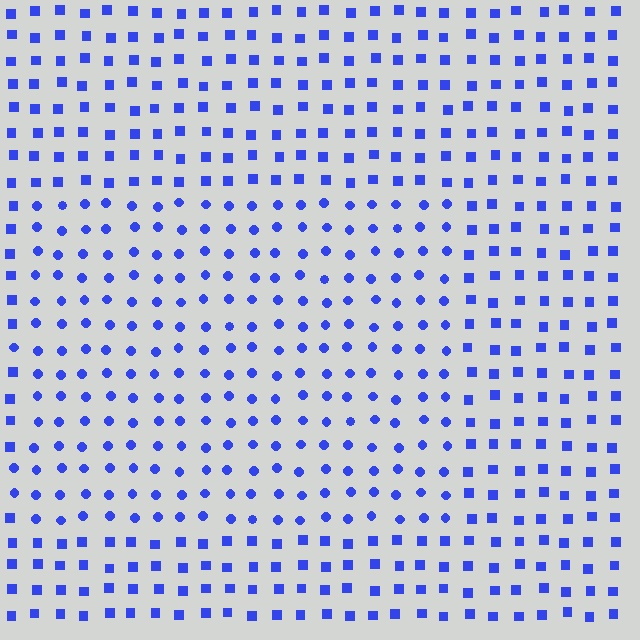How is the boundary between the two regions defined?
The boundary is defined by a change in element shape: circles inside vs. squares outside. All elements share the same color and spacing.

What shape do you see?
I see a rectangle.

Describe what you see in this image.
The image is filled with small blue elements arranged in a uniform grid. A rectangle-shaped region contains circles, while the surrounding area contains squares. The boundary is defined purely by the change in element shape.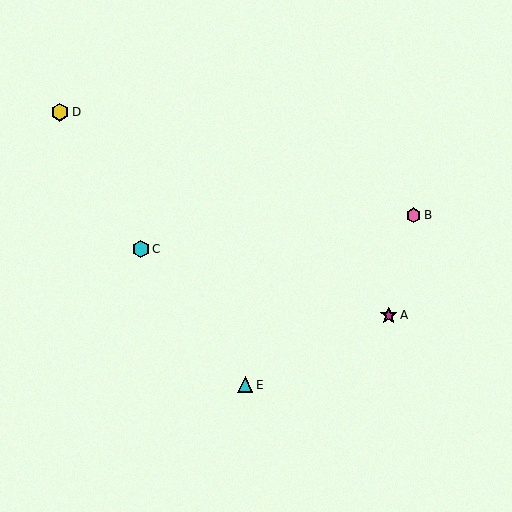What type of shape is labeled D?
Shape D is a yellow hexagon.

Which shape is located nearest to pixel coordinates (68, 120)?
The yellow hexagon (labeled D) at (60, 112) is nearest to that location.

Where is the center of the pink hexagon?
The center of the pink hexagon is at (414, 216).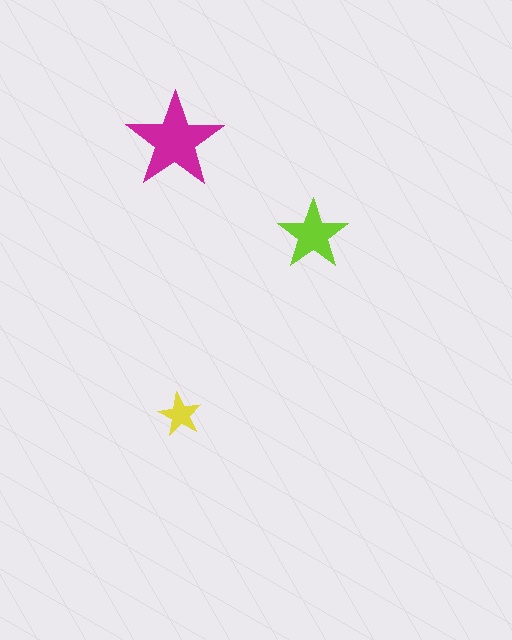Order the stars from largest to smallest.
the magenta one, the lime one, the yellow one.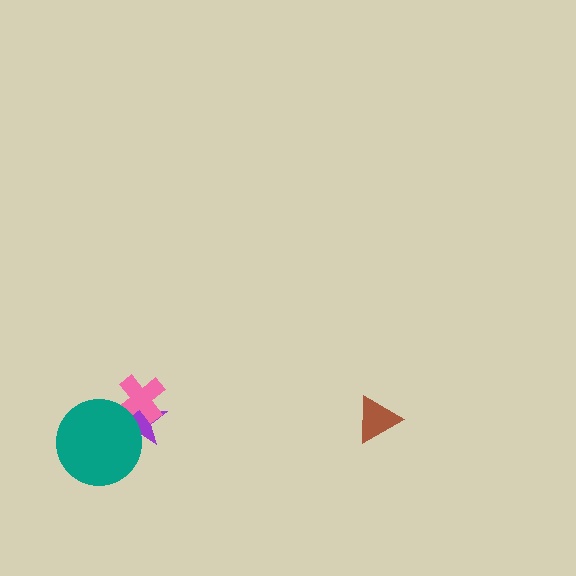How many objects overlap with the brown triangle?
0 objects overlap with the brown triangle.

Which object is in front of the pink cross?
The teal circle is in front of the pink cross.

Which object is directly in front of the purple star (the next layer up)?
The pink cross is directly in front of the purple star.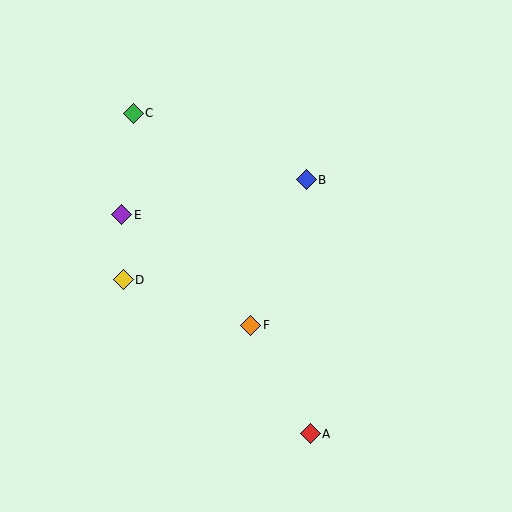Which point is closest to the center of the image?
Point F at (251, 325) is closest to the center.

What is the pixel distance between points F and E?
The distance between F and E is 170 pixels.